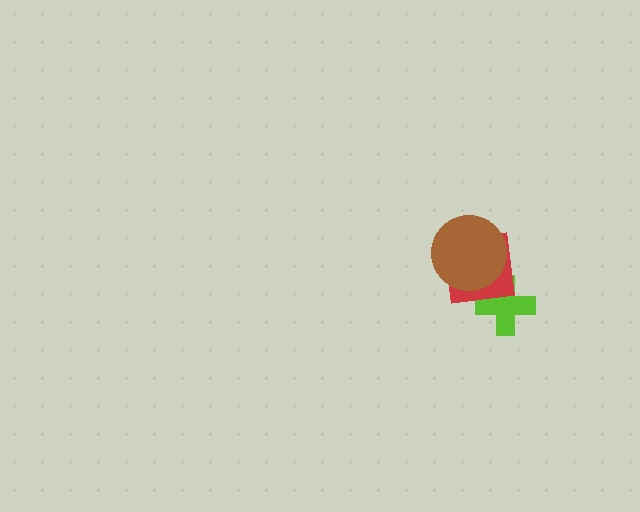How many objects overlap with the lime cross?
1 object overlaps with the lime cross.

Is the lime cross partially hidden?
Yes, it is partially covered by another shape.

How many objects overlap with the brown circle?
1 object overlaps with the brown circle.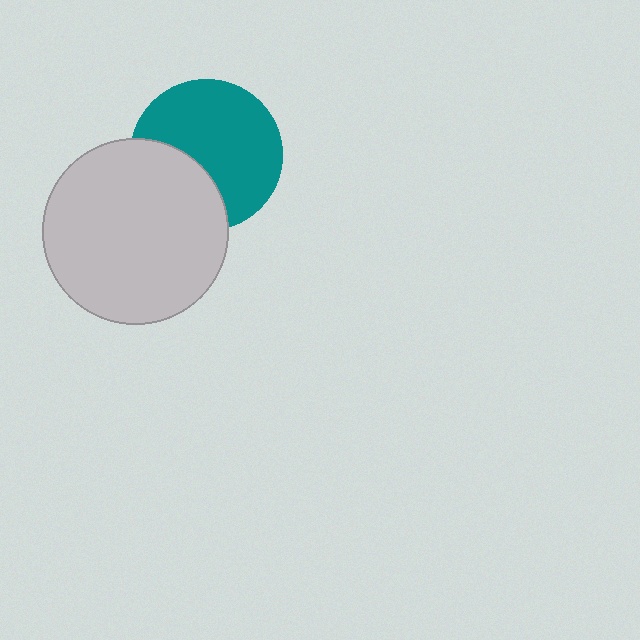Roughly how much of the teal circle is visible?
Most of it is visible (roughly 67%).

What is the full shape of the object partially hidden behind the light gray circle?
The partially hidden object is a teal circle.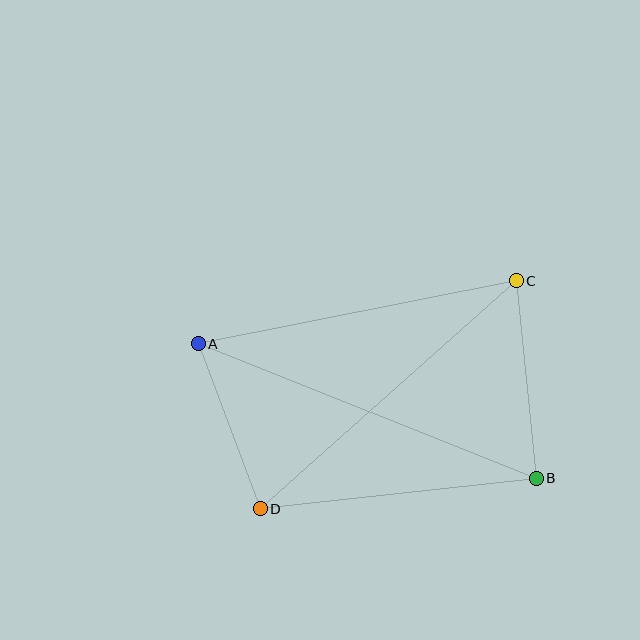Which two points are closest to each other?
Points A and D are closest to each other.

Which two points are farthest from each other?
Points A and B are farthest from each other.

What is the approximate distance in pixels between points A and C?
The distance between A and C is approximately 324 pixels.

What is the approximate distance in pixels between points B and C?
The distance between B and C is approximately 198 pixels.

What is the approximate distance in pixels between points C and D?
The distance between C and D is approximately 343 pixels.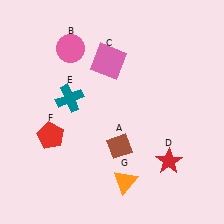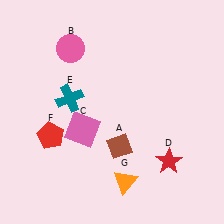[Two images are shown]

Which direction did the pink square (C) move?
The pink square (C) moved down.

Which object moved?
The pink square (C) moved down.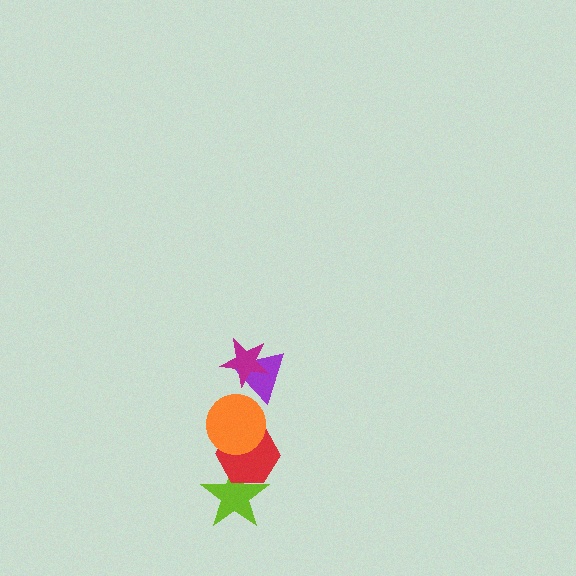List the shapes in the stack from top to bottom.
From top to bottom: the magenta star, the purple triangle, the orange circle, the red hexagon, the lime star.